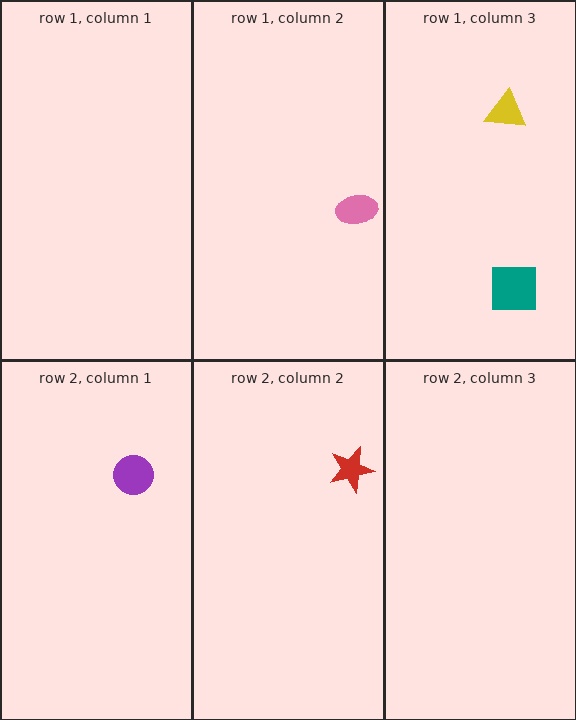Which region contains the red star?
The row 2, column 2 region.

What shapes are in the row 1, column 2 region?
The pink ellipse.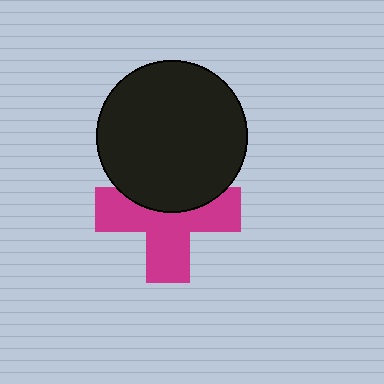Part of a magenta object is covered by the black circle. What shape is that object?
It is a cross.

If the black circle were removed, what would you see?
You would see the complete magenta cross.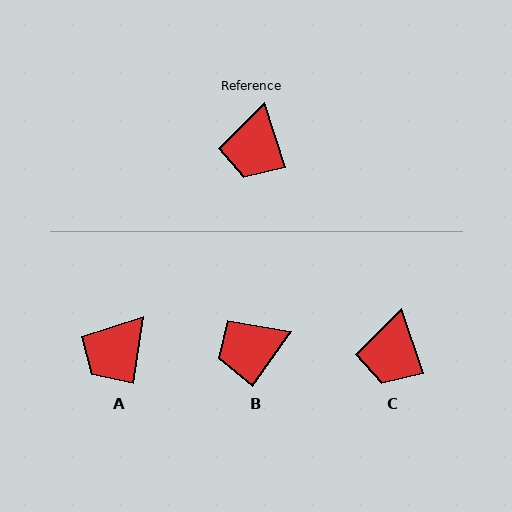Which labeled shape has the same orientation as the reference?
C.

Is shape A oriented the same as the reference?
No, it is off by about 27 degrees.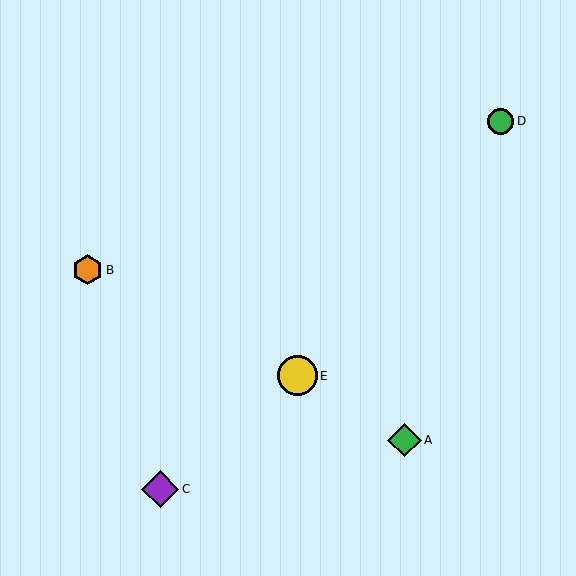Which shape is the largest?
The yellow circle (labeled E) is the largest.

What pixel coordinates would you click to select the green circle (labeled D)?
Click at (501, 121) to select the green circle D.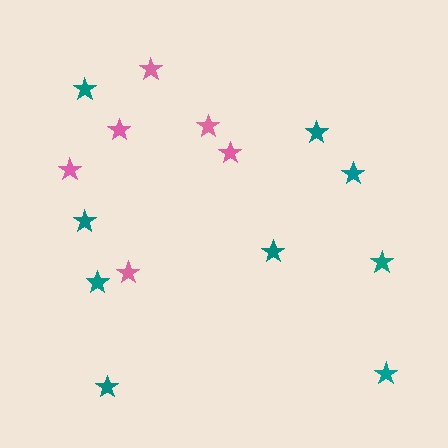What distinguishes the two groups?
There are 2 groups: one group of teal stars (9) and one group of pink stars (6).